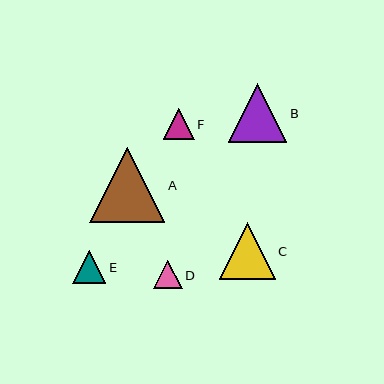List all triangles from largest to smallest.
From largest to smallest: A, B, C, E, F, D.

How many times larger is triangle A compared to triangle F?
Triangle A is approximately 2.5 times the size of triangle F.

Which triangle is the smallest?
Triangle D is the smallest with a size of approximately 29 pixels.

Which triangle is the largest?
Triangle A is the largest with a size of approximately 75 pixels.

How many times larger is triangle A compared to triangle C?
Triangle A is approximately 1.3 times the size of triangle C.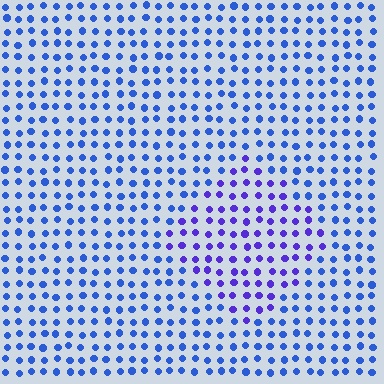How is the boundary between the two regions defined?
The boundary is defined purely by a slight shift in hue (about 31 degrees). Spacing, size, and orientation are identical on both sides.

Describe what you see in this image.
The image is filled with small blue elements in a uniform arrangement. A diamond-shaped region is visible where the elements are tinted to a slightly different hue, forming a subtle color boundary.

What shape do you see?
I see a diamond.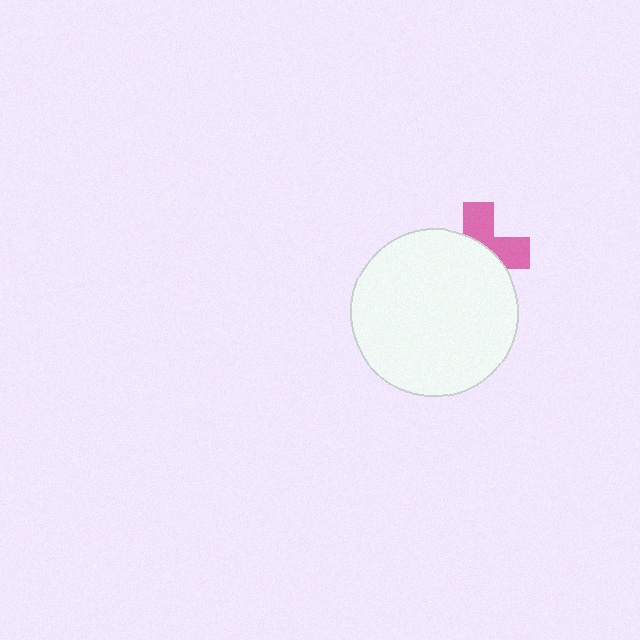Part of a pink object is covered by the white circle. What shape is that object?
It is a cross.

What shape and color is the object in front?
The object in front is a white circle.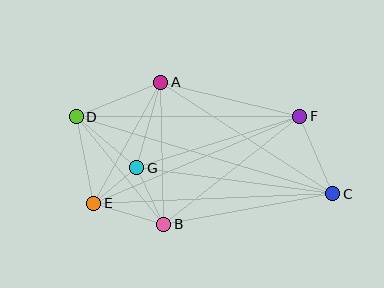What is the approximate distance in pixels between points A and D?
The distance between A and D is approximately 91 pixels.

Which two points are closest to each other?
Points E and G are closest to each other.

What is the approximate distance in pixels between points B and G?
The distance between B and G is approximately 63 pixels.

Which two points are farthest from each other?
Points C and D are farthest from each other.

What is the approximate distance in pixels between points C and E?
The distance between C and E is approximately 239 pixels.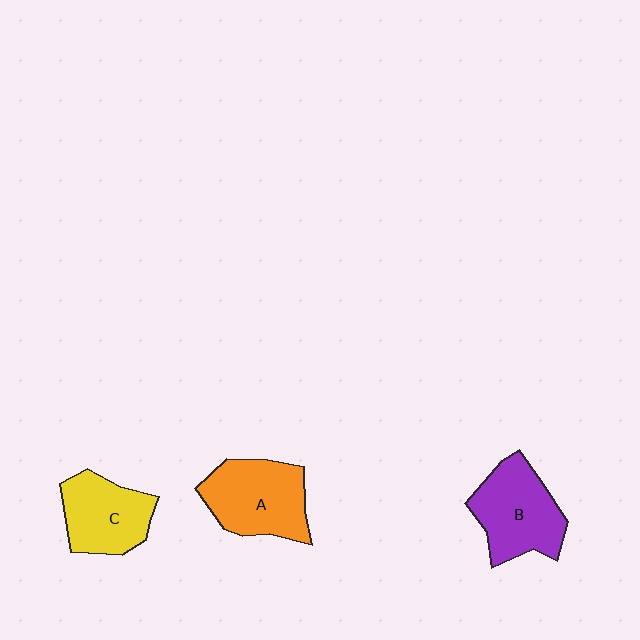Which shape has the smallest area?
Shape C (yellow).